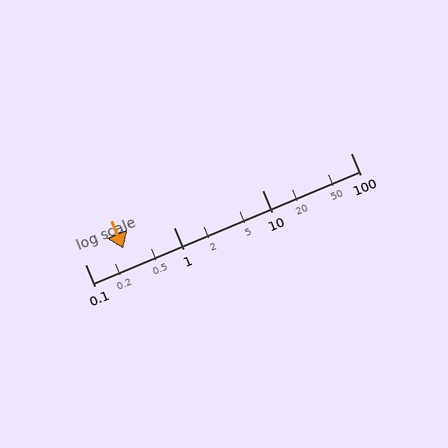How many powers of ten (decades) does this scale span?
The scale spans 3 decades, from 0.1 to 100.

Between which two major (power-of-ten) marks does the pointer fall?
The pointer is between 0.1 and 1.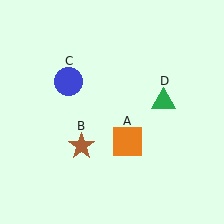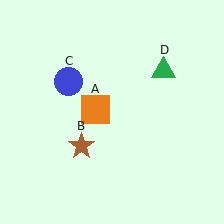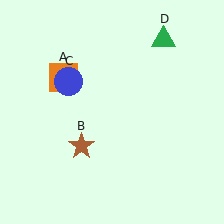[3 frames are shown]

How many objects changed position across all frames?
2 objects changed position: orange square (object A), green triangle (object D).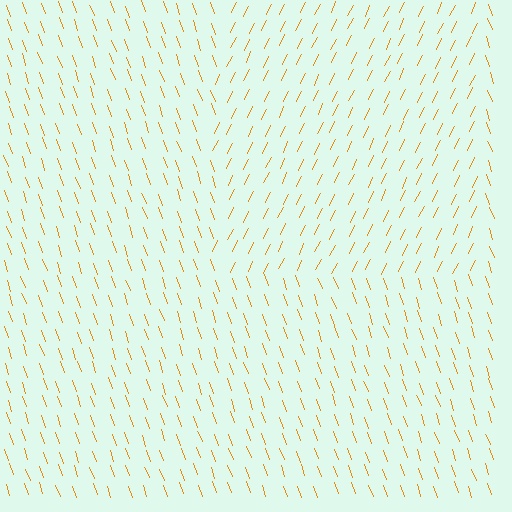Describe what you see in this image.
The image is filled with small orange line segments. A rectangle region in the image has lines oriented differently from the surrounding lines, creating a visible texture boundary.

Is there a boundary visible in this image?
Yes, there is a texture boundary formed by a change in line orientation.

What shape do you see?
I see a rectangle.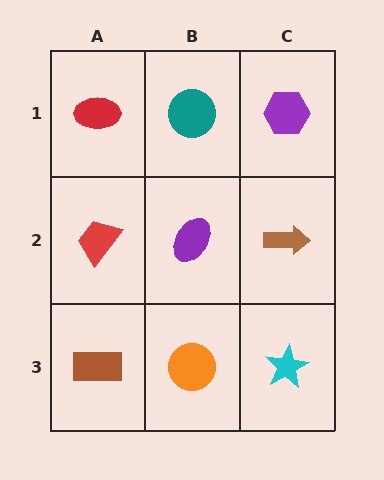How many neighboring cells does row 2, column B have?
4.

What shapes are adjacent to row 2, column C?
A purple hexagon (row 1, column C), a cyan star (row 3, column C), a purple ellipse (row 2, column B).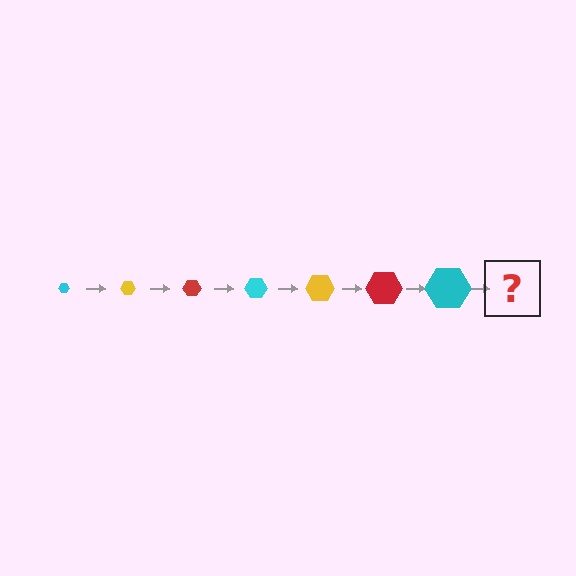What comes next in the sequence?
The next element should be a yellow hexagon, larger than the previous one.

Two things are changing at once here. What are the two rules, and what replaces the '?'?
The two rules are that the hexagon grows larger each step and the color cycles through cyan, yellow, and red. The '?' should be a yellow hexagon, larger than the previous one.